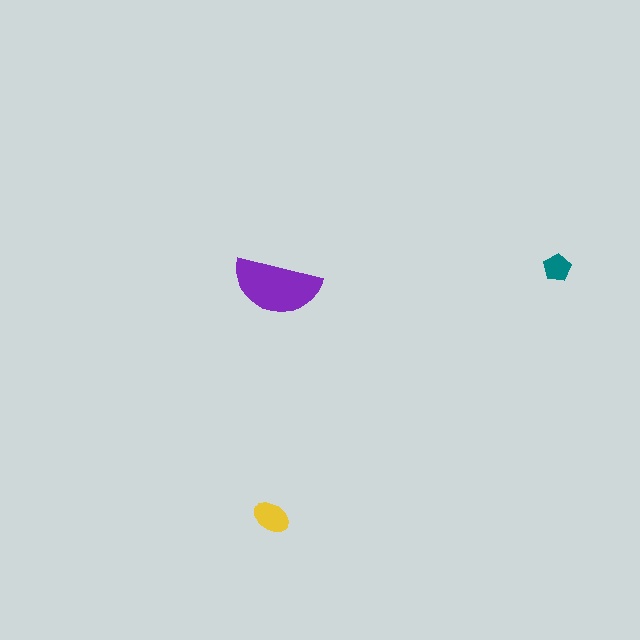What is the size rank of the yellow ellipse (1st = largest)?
2nd.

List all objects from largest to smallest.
The purple semicircle, the yellow ellipse, the teal pentagon.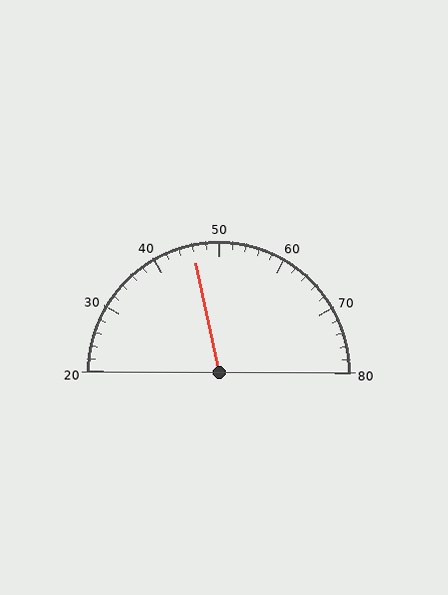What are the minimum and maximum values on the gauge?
The gauge ranges from 20 to 80.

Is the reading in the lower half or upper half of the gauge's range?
The reading is in the lower half of the range (20 to 80).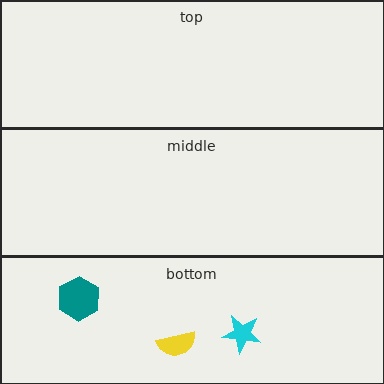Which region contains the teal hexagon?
The bottom region.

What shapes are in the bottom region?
The yellow semicircle, the cyan star, the teal hexagon.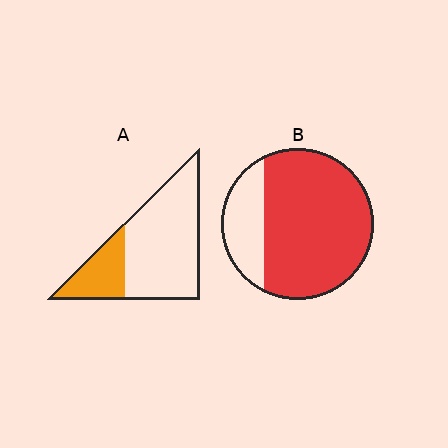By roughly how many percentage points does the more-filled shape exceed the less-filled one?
By roughly 50 percentage points (B over A).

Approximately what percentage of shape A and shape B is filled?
A is approximately 25% and B is approximately 75%.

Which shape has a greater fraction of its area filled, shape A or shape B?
Shape B.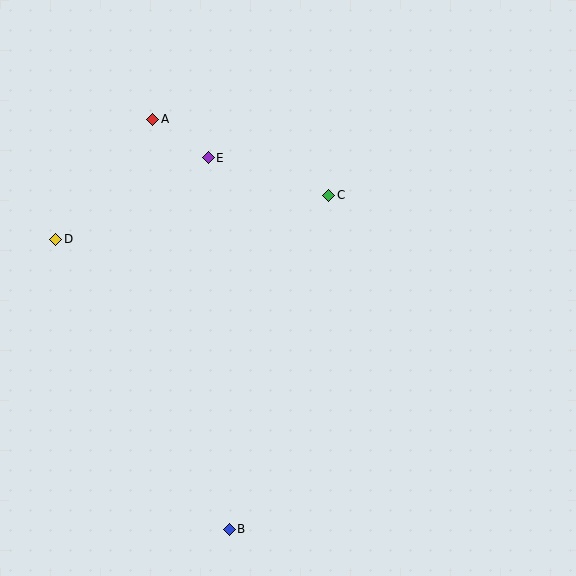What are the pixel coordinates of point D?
Point D is at (56, 239).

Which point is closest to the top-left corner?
Point A is closest to the top-left corner.